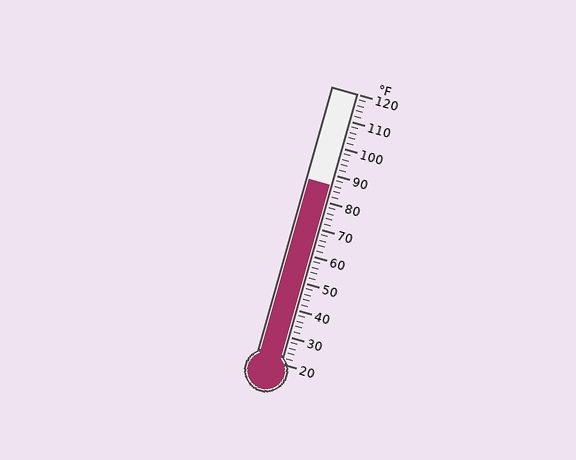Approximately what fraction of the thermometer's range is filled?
The thermometer is filled to approximately 65% of its range.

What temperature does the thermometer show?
The thermometer shows approximately 86°F.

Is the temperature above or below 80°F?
The temperature is above 80°F.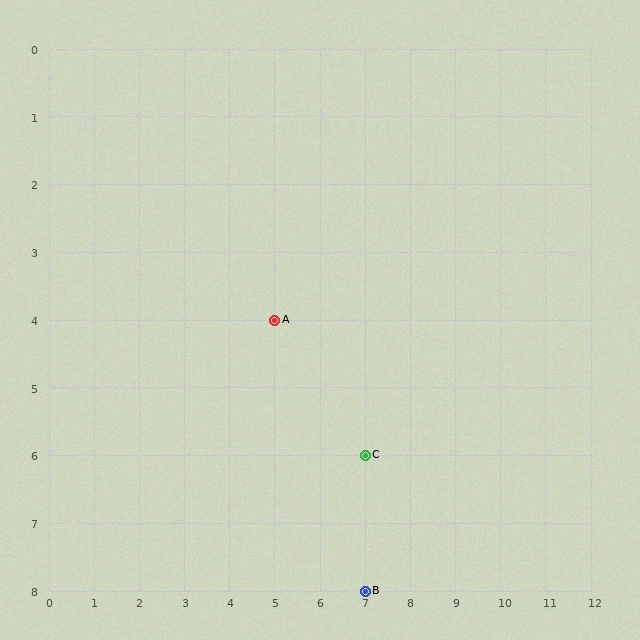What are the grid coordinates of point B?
Point B is at grid coordinates (7, 8).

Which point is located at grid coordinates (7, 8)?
Point B is at (7, 8).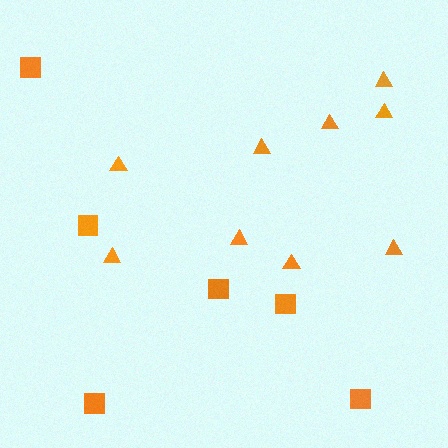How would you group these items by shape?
There are 2 groups: one group of triangles (9) and one group of squares (6).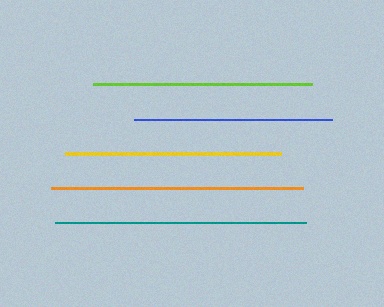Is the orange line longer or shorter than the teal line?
The orange line is longer than the teal line.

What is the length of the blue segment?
The blue segment is approximately 198 pixels long.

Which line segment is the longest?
The orange line is the longest at approximately 253 pixels.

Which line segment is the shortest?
The blue line is the shortest at approximately 198 pixels.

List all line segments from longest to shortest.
From longest to shortest: orange, teal, lime, yellow, blue.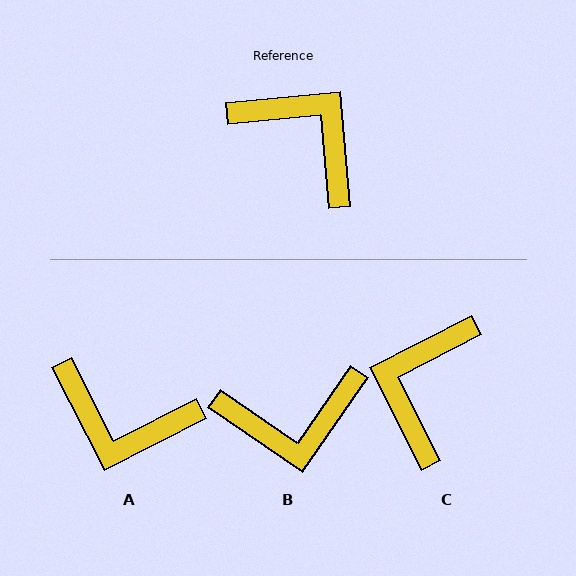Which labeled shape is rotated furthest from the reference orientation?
A, about 158 degrees away.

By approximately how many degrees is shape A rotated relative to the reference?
Approximately 158 degrees clockwise.